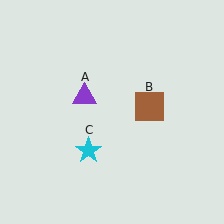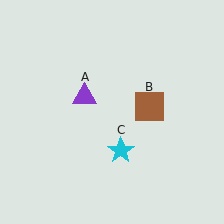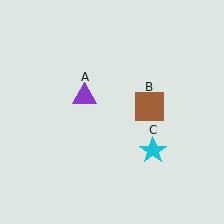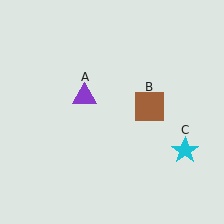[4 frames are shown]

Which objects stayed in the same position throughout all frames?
Purple triangle (object A) and brown square (object B) remained stationary.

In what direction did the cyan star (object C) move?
The cyan star (object C) moved right.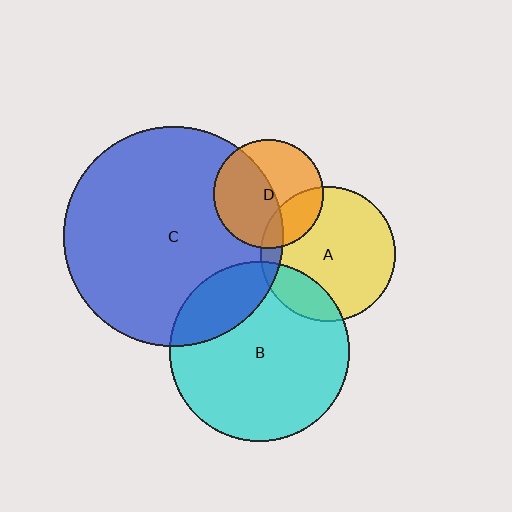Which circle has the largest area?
Circle C (blue).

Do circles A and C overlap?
Yes.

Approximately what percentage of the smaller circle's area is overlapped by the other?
Approximately 10%.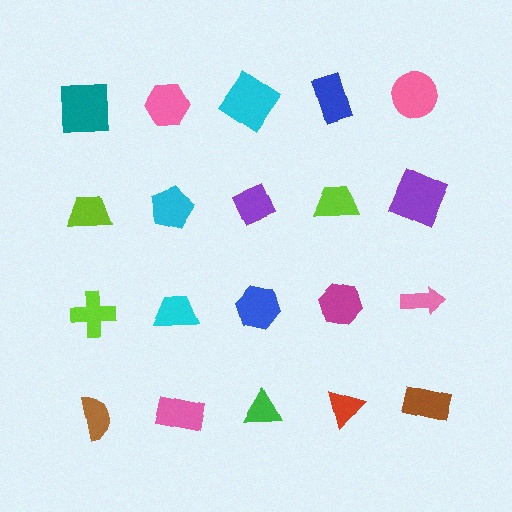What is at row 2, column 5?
A purple square.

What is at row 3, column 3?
A blue hexagon.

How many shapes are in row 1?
5 shapes.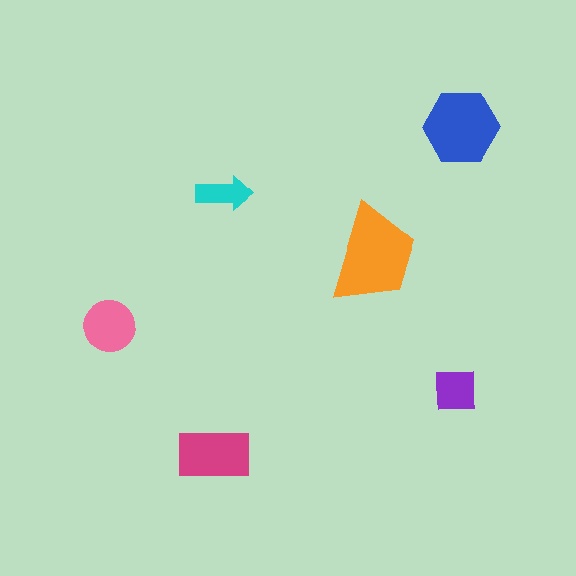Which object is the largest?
The orange trapezoid.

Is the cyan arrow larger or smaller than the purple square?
Smaller.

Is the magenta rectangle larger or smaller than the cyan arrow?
Larger.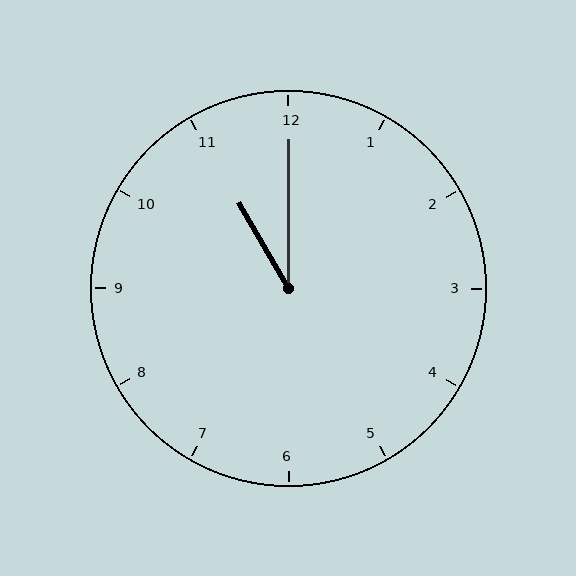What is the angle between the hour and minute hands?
Approximately 30 degrees.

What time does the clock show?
11:00.